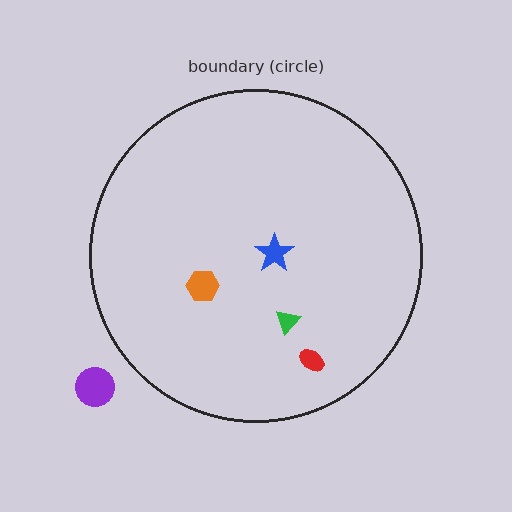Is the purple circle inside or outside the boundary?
Outside.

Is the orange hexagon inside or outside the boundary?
Inside.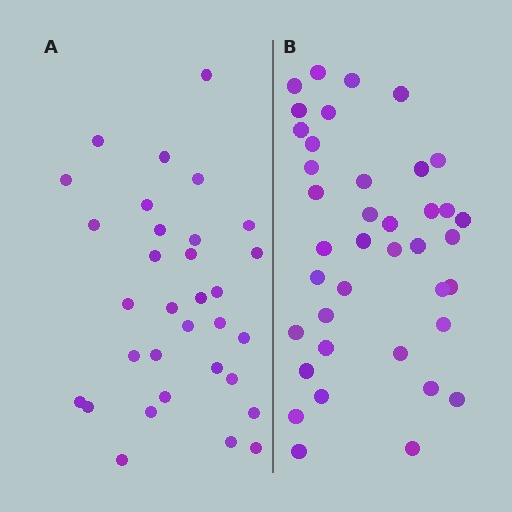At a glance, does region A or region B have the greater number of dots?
Region B (the right region) has more dots.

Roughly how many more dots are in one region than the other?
Region B has roughly 8 or so more dots than region A.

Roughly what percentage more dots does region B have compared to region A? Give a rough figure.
About 20% more.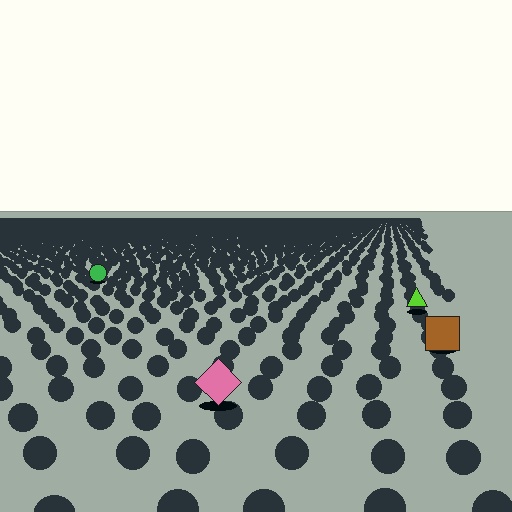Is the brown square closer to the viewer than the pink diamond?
No. The pink diamond is closer — you can tell from the texture gradient: the ground texture is coarser near it.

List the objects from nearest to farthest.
From nearest to farthest: the pink diamond, the brown square, the lime triangle, the green circle.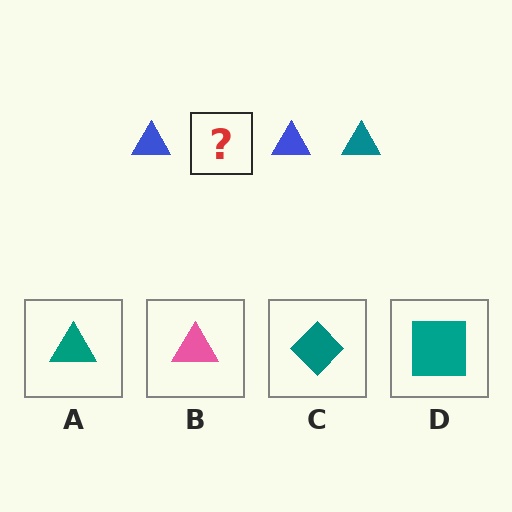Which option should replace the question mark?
Option A.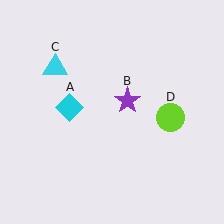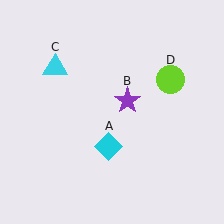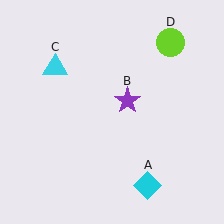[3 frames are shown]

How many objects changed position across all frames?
2 objects changed position: cyan diamond (object A), lime circle (object D).